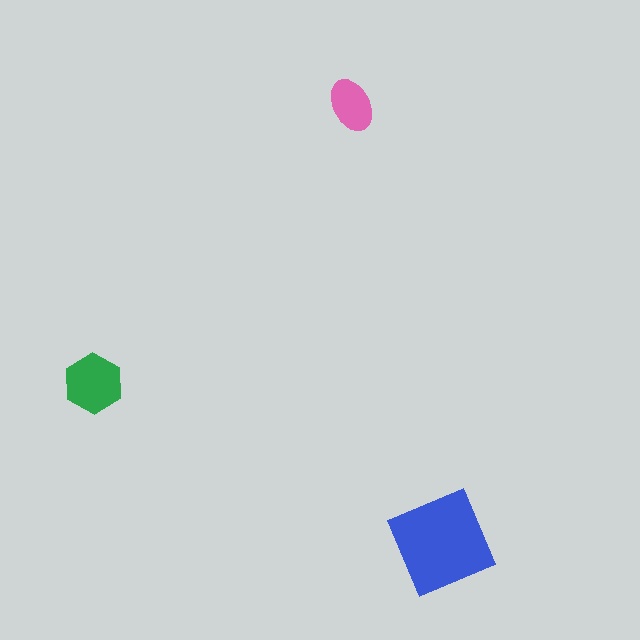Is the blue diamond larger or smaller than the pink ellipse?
Larger.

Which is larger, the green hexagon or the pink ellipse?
The green hexagon.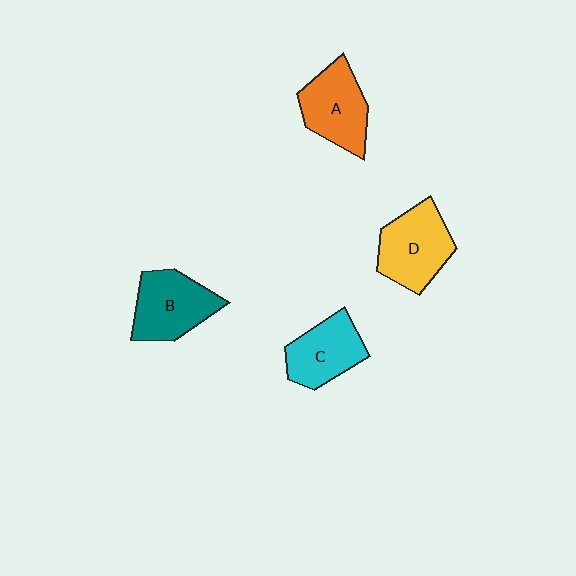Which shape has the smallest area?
Shape C (cyan).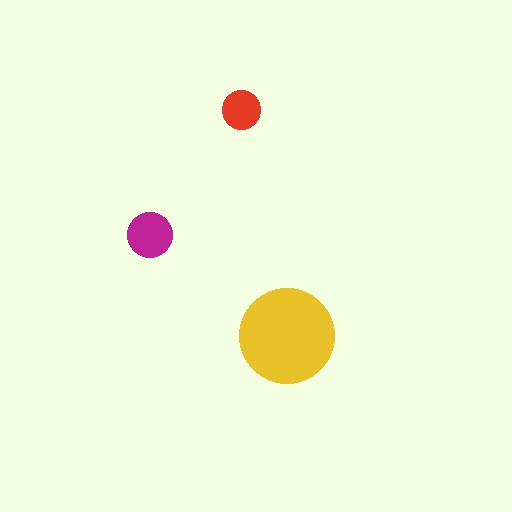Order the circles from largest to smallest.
the yellow one, the magenta one, the red one.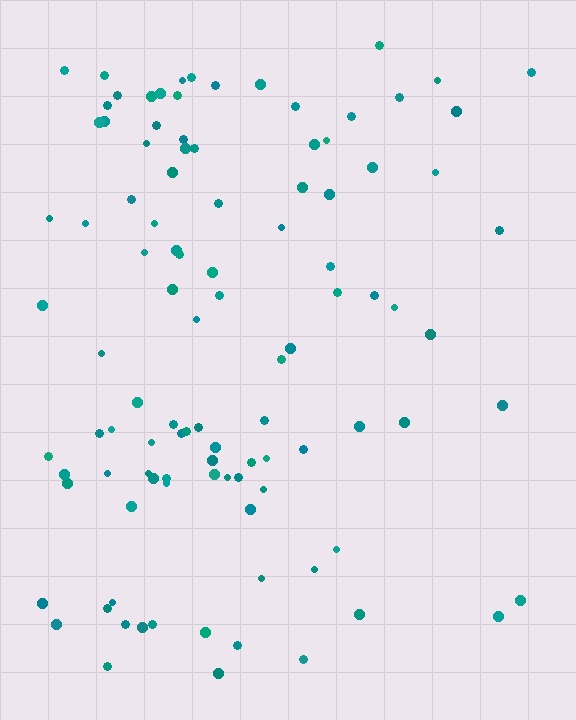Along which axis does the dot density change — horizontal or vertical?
Horizontal.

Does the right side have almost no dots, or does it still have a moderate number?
Still a moderate number, just noticeably fewer than the left.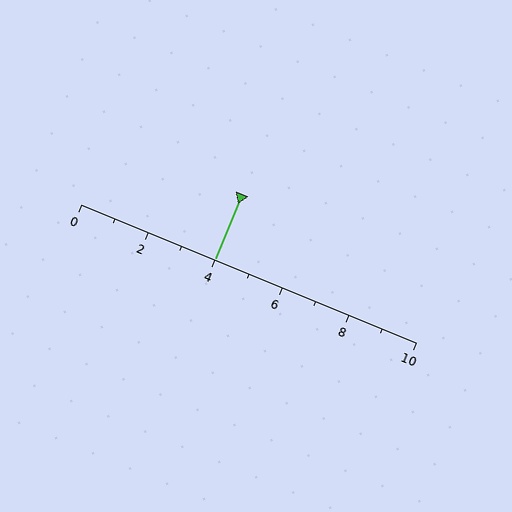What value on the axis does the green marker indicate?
The marker indicates approximately 4.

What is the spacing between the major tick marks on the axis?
The major ticks are spaced 2 apart.